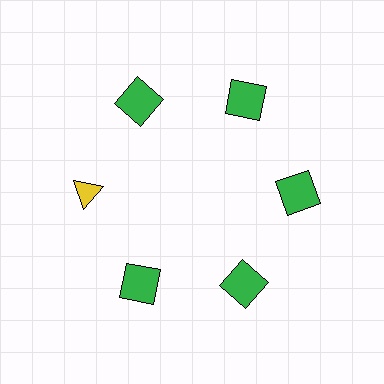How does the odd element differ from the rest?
It differs in both color (yellow instead of green) and shape (triangle instead of square).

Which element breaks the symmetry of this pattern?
The yellow triangle at roughly the 9 o'clock position breaks the symmetry. All other shapes are green squares.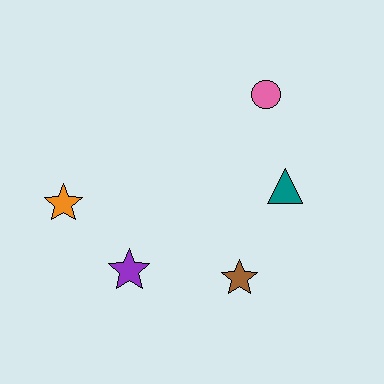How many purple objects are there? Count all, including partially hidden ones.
There is 1 purple object.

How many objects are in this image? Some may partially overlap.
There are 5 objects.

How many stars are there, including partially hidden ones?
There are 3 stars.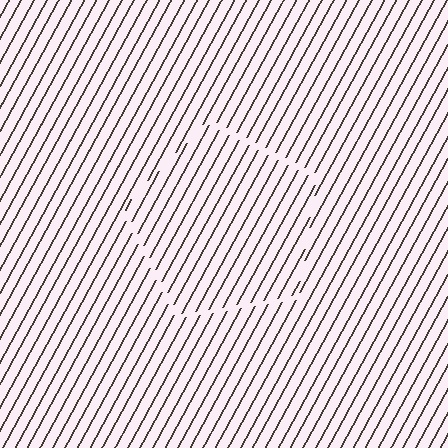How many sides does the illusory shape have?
5 sides — the line-ends trace a pentagon.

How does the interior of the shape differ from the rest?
The interior of the shape contains the same grating, shifted by half a period — the contour is defined by the phase discontinuity where line-ends from the inner and outer gratings abut.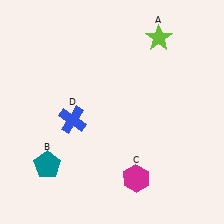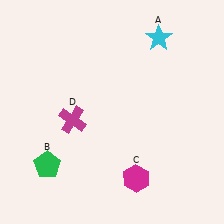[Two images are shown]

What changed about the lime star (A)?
In Image 1, A is lime. In Image 2, it changed to cyan.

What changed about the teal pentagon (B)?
In Image 1, B is teal. In Image 2, it changed to green.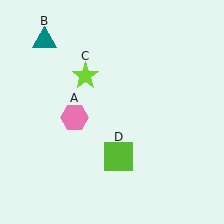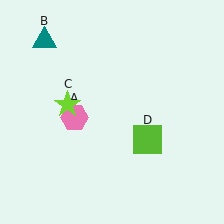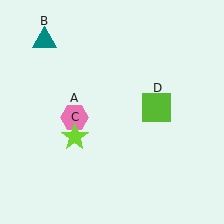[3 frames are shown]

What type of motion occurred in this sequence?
The lime star (object C), lime square (object D) rotated counterclockwise around the center of the scene.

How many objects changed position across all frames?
2 objects changed position: lime star (object C), lime square (object D).